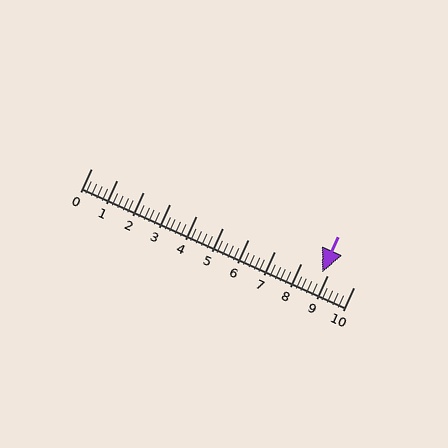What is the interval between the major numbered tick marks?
The major tick marks are spaced 1 units apart.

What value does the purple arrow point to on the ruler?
The purple arrow points to approximately 8.8.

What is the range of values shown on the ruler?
The ruler shows values from 0 to 10.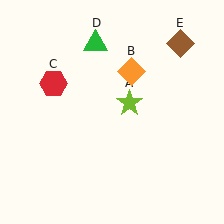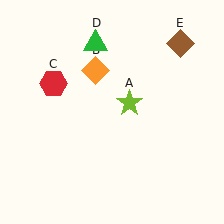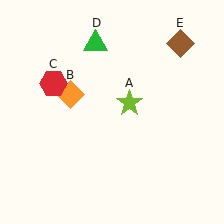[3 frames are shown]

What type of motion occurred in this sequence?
The orange diamond (object B) rotated counterclockwise around the center of the scene.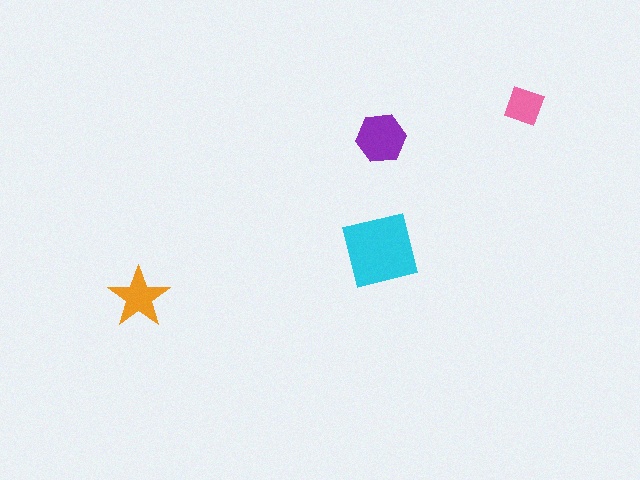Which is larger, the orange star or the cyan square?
The cyan square.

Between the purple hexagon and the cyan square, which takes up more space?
The cyan square.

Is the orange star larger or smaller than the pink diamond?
Larger.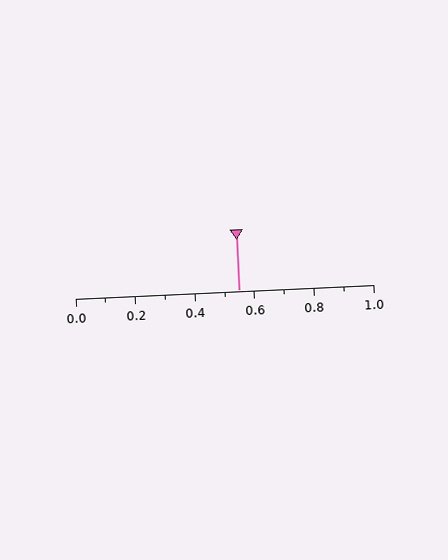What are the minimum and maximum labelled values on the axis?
The axis runs from 0.0 to 1.0.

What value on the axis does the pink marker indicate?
The marker indicates approximately 0.55.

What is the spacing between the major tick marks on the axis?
The major ticks are spaced 0.2 apart.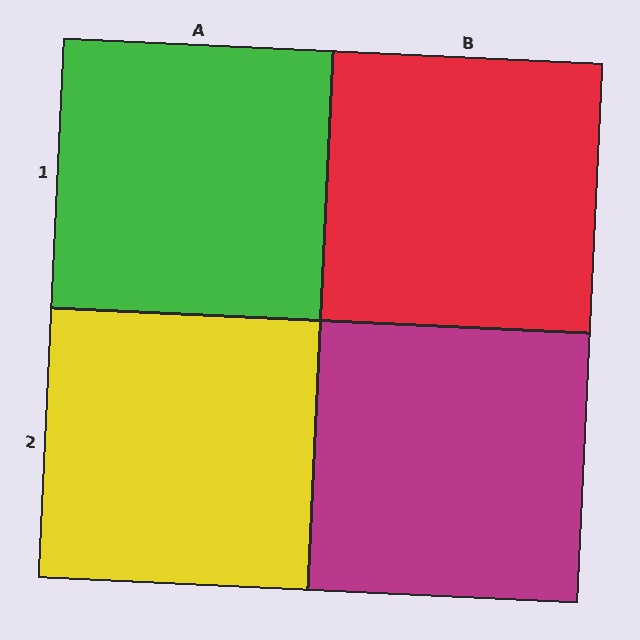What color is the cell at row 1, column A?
Green.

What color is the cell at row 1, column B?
Red.